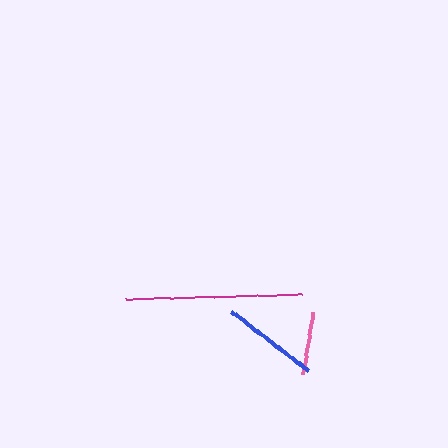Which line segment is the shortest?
The pink line is the shortest at approximately 63 pixels.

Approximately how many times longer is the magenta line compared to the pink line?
The magenta line is approximately 2.8 times the length of the pink line.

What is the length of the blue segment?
The blue segment is approximately 98 pixels long.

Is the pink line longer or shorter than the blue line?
The blue line is longer than the pink line.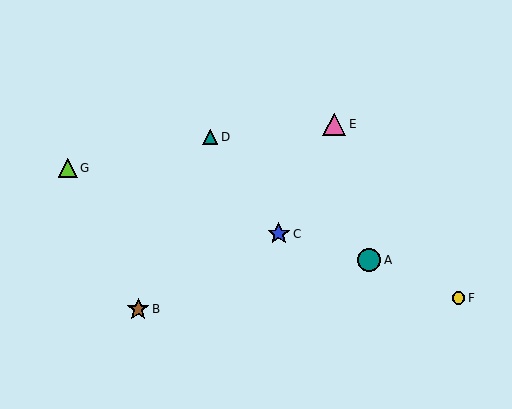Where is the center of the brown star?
The center of the brown star is at (138, 309).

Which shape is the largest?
The teal circle (labeled A) is the largest.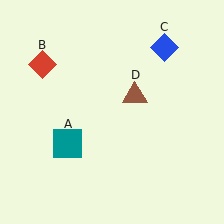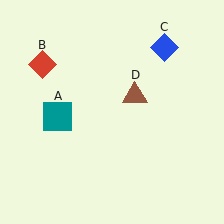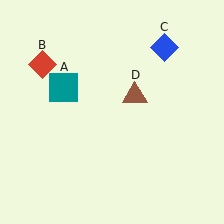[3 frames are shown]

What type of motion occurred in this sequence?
The teal square (object A) rotated clockwise around the center of the scene.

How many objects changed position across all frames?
1 object changed position: teal square (object A).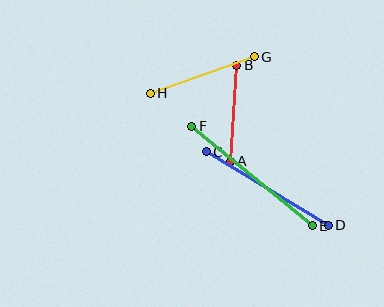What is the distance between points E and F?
The distance is approximately 156 pixels.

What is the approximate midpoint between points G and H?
The midpoint is at approximately (202, 75) pixels.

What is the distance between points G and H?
The distance is approximately 110 pixels.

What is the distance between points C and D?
The distance is approximately 143 pixels.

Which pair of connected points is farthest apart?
Points E and F are farthest apart.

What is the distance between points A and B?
The distance is approximately 96 pixels.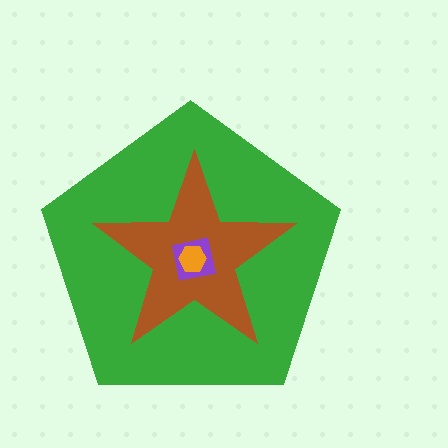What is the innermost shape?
The orange hexagon.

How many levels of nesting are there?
4.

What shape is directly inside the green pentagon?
The brown star.